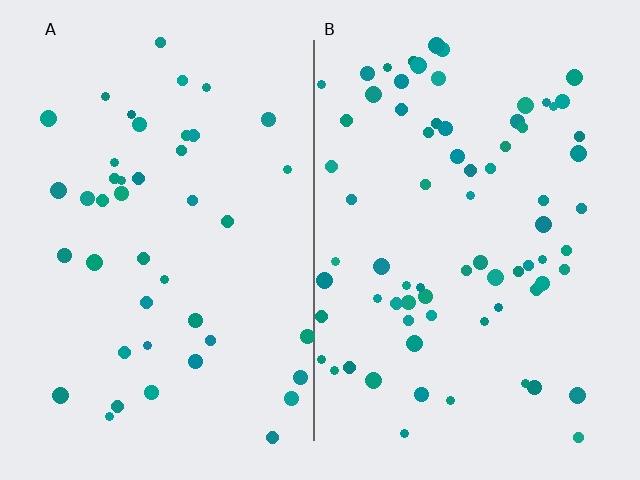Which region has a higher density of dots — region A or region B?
B (the right).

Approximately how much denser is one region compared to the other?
Approximately 1.7× — region B over region A.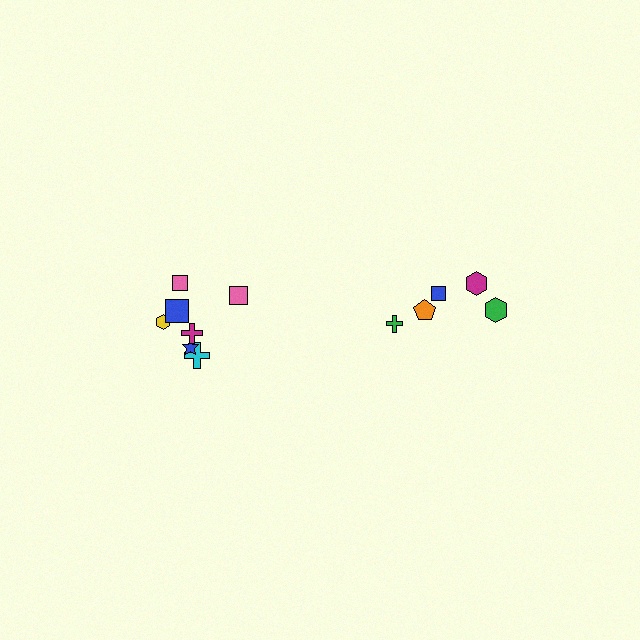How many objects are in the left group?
There are 7 objects.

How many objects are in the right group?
There are 5 objects.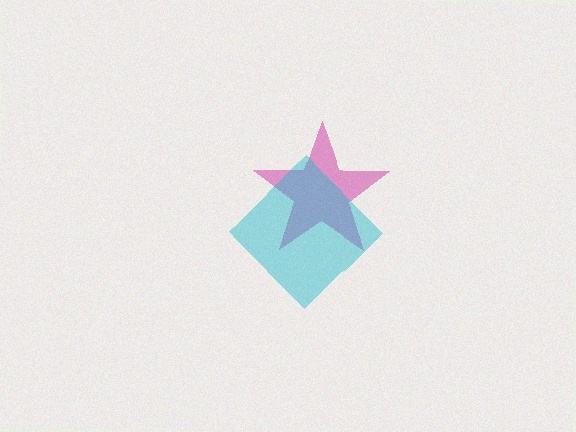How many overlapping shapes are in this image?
There are 2 overlapping shapes in the image.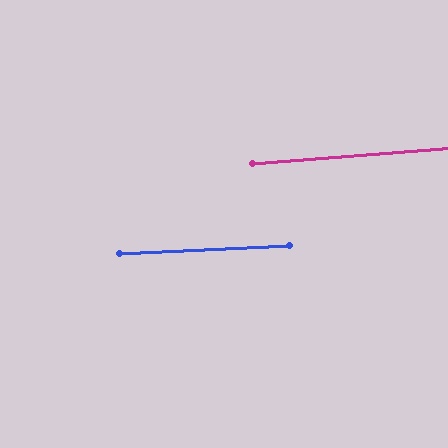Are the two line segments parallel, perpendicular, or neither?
Parallel — their directions differ by only 1.8°.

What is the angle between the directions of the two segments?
Approximately 2 degrees.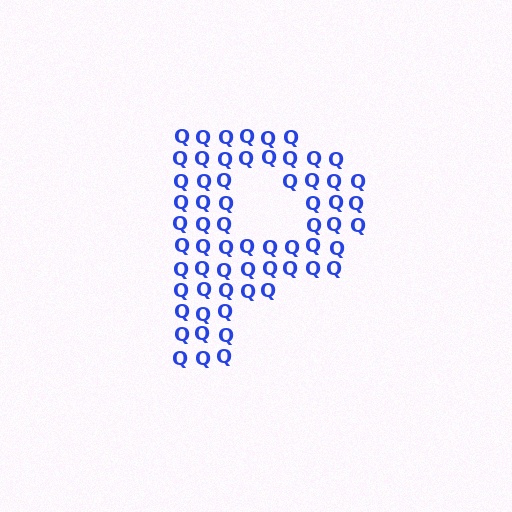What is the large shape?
The large shape is the letter P.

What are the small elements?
The small elements are letter Q's.